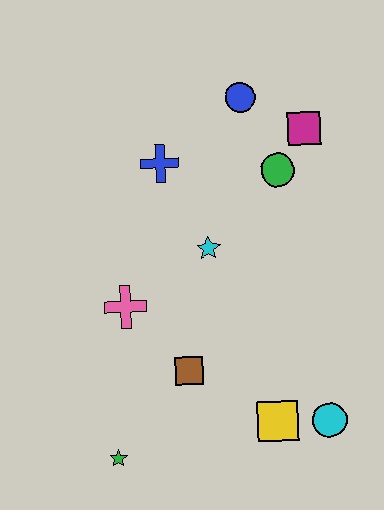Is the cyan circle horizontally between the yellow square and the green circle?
No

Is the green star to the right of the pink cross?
No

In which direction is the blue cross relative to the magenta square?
The blue cross is to the left of the magenta square.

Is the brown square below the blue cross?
Yes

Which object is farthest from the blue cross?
The cyan circle is farthest from the blue cross.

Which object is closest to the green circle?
The magenta square is closest to the green circle.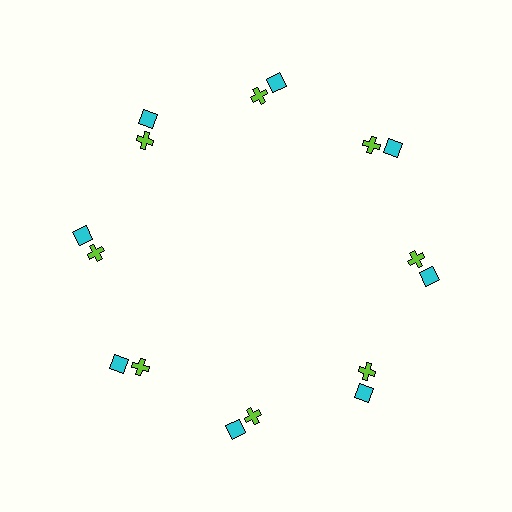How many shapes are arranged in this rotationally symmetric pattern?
There are 16 shapes, arranged in 8 groups of 2.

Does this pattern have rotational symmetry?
Yes, this pattern has 8-fold rotational symmetry. It looks the same after rotating 45 degrees around the center.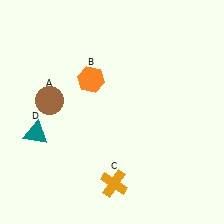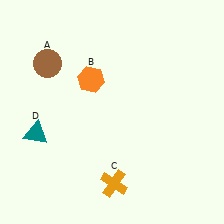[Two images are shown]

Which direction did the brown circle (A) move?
The brown circle (A) moved up.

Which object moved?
The brown circle (A) moved up.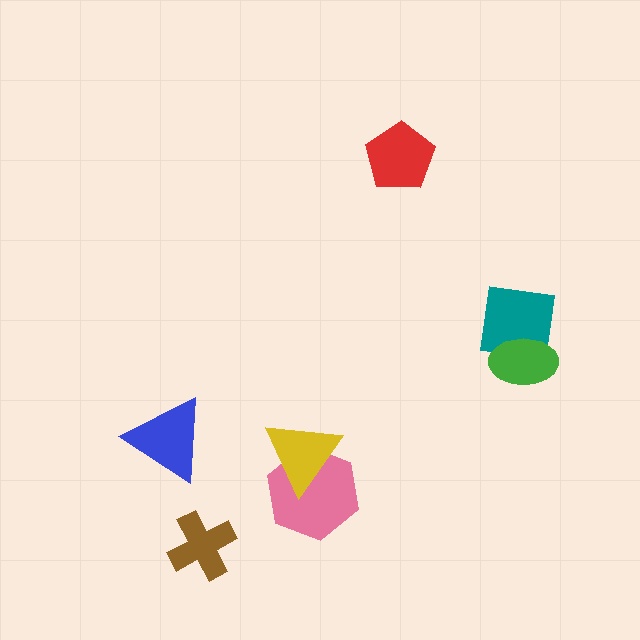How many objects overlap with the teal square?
1 object overlaps with the teal square.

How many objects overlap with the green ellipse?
1 object overlaps with the green ellipse.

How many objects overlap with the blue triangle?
0 objects overlap with the blue triangle.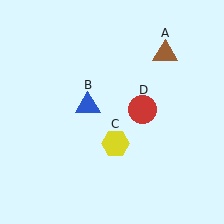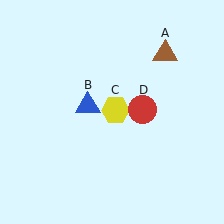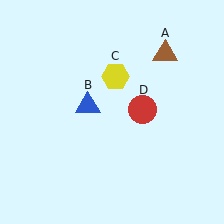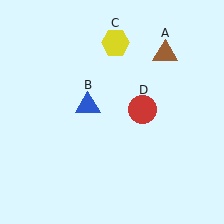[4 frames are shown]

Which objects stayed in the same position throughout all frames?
Brown triangle (object A) and blue triangle (object B) and red circle (object D) remained stationary.